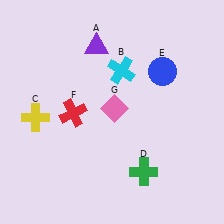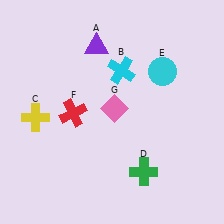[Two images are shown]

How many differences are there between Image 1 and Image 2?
There is 1 difference between the two images.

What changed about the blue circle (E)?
In Image 1, E is blue. In Image 2, it changed to cyan.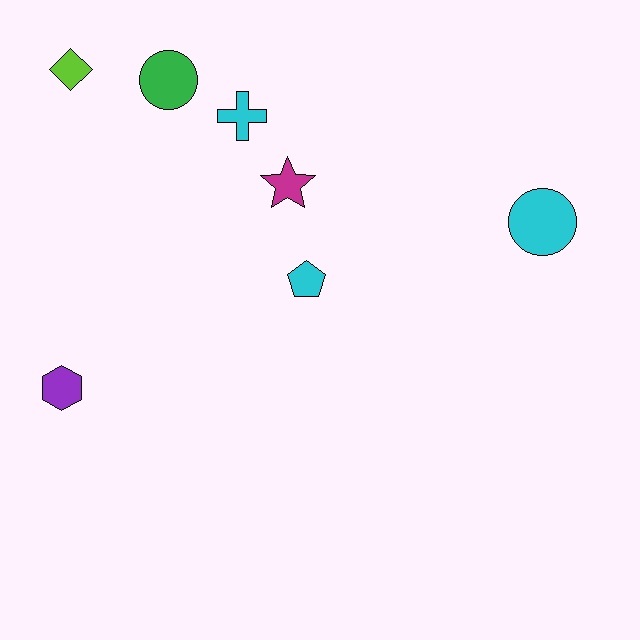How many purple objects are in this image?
There is 1 purple object.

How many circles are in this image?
There are 2 circles.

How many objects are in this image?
There are 7 objects.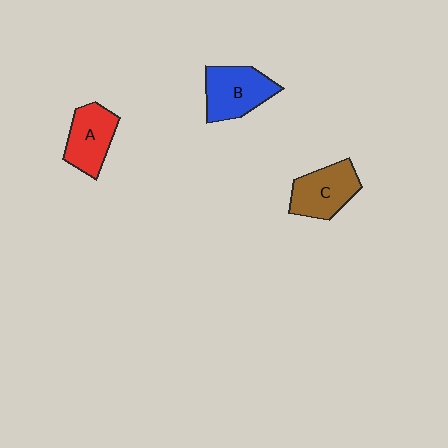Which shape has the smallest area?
Shape A (red).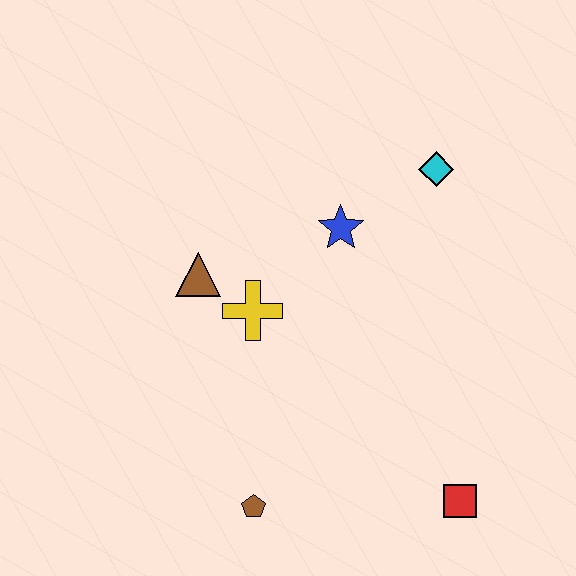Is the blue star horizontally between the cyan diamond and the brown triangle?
Yes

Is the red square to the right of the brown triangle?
Yes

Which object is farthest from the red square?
The brown triangle is farthest from the red square.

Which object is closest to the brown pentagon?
The yellow cross is closest to the brown pentagon.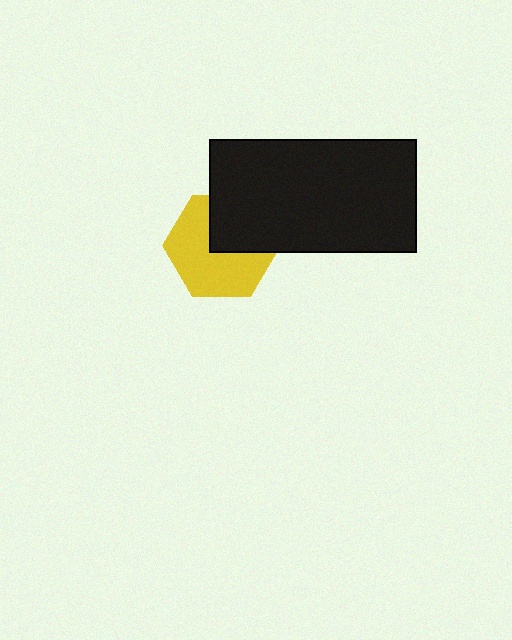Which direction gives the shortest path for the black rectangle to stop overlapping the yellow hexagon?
Moving toward the upper-right gives the shortest separation.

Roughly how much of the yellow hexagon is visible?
About half of it is visible (roughly 63%).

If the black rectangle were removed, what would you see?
You would see the complete yellow hexagon.